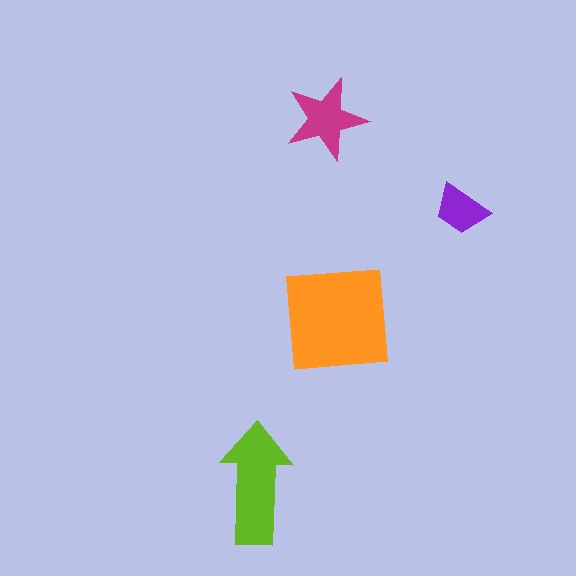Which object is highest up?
The magenta star is topmost.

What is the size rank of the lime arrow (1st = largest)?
2nd.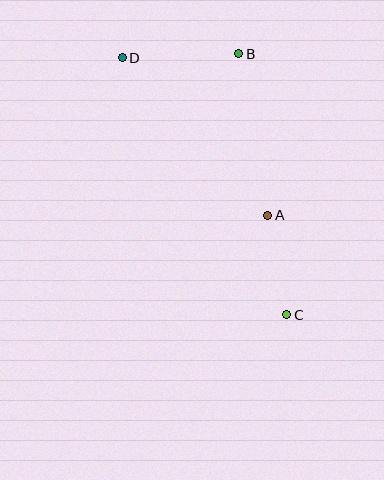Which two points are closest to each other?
Points A and C are closest to each other.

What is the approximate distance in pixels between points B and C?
The distance between B and C is approximately 265 pixels.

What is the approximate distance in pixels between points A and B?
The distance between A and B is approximately 164 pixels.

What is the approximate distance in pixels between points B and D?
The distance between B and D is approximately 116 pixels.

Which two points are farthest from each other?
Points C and D are farthest from each other.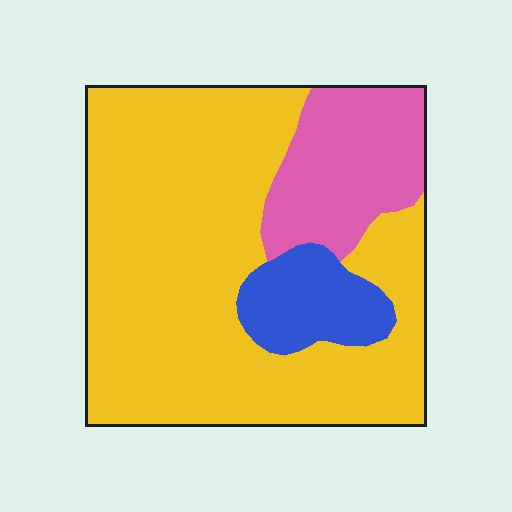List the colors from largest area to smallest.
From largest to smallest: yellow, pink, blue.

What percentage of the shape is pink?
Pink covers around 20% of the shape.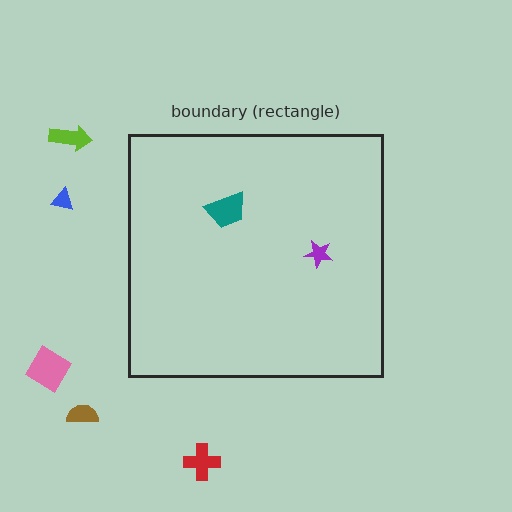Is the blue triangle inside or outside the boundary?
Outside.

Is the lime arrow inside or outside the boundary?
Outside.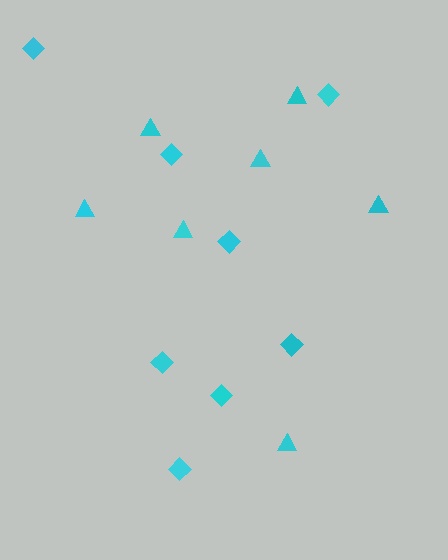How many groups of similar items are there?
There are 2 groups: one group of diamonds (8) and one group of triangles (7).